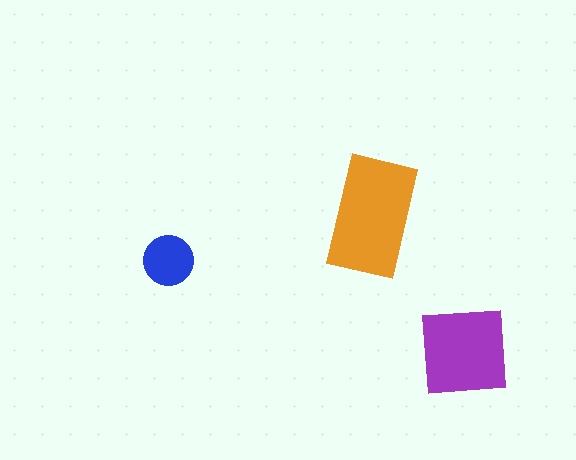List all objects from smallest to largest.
The blue circle, the purple square, the orange rectangle.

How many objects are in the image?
There are 3 objects in the image.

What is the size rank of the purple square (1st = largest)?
2nd.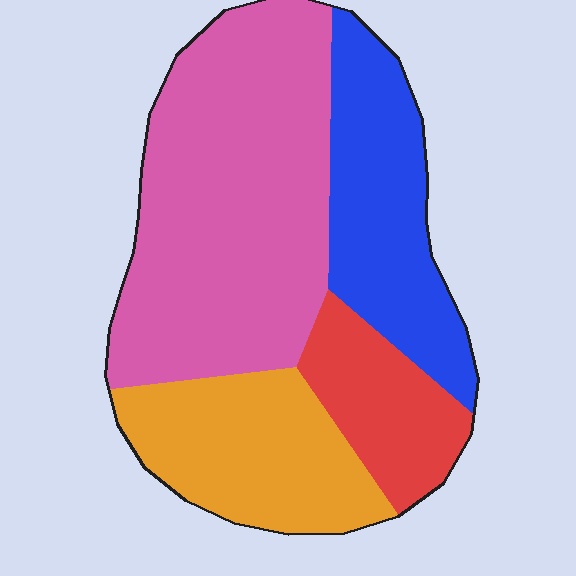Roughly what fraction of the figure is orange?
Orange takes up between a sixth and a third of the figure.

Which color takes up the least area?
Red, at roughly 15%.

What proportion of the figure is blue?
Blue takes up about one fifth (1/5) of the figure.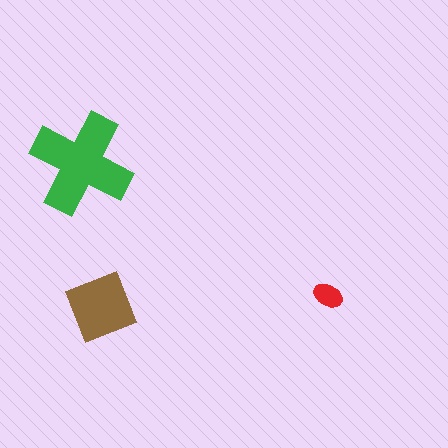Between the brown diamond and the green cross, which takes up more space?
The green cross.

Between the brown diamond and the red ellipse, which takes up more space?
The brown diamond.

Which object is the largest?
The green cross.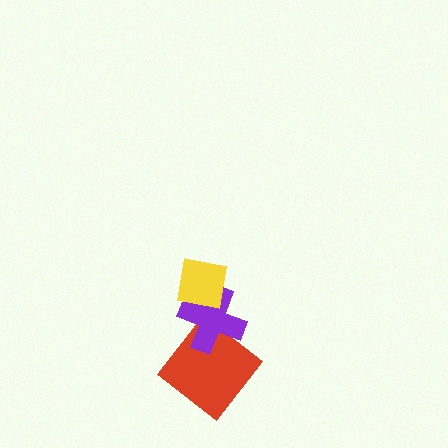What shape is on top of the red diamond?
The purple cross is on top of the red diamond.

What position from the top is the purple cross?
The purple cross is 2nd from the top.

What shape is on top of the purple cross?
The yellow square is on top of the purple cross.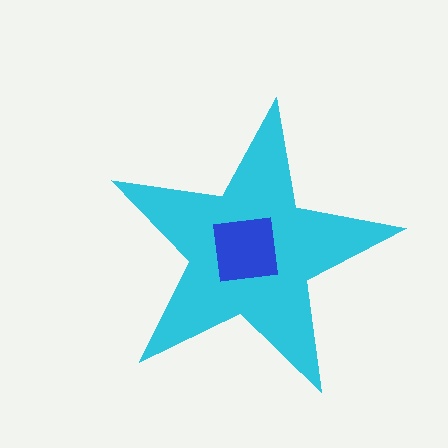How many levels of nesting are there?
2.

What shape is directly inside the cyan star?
The blue square.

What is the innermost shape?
The blue square.